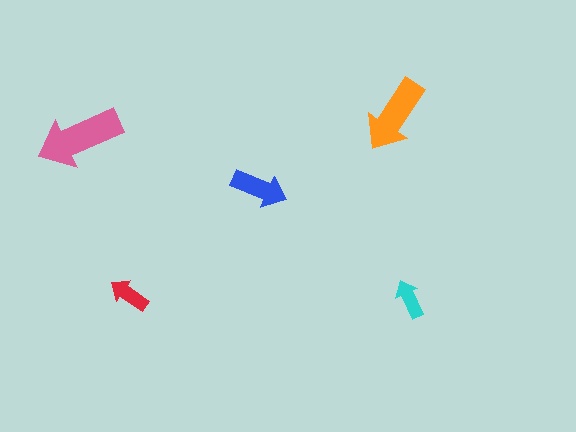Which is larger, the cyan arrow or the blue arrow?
The blue one.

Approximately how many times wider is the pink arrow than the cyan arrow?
About 2 times wider.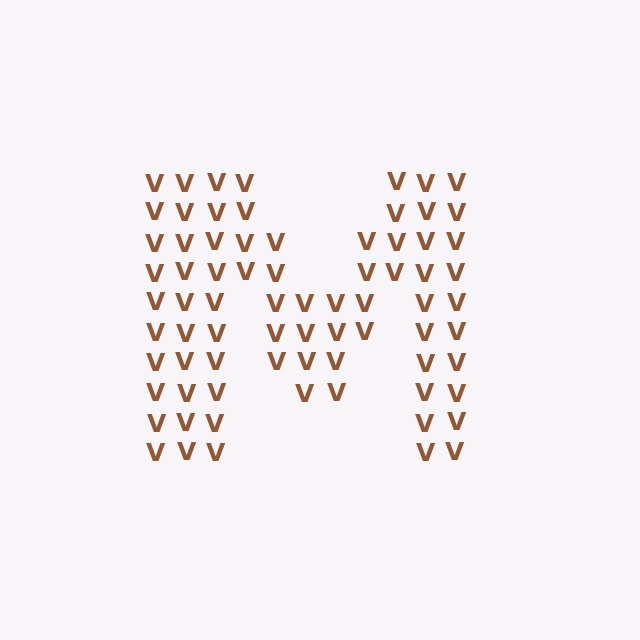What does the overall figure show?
The overall figure shows the letter M.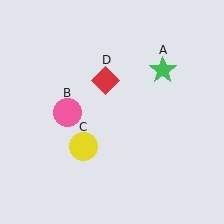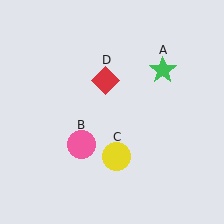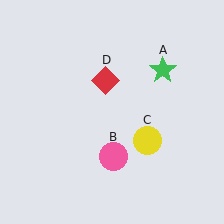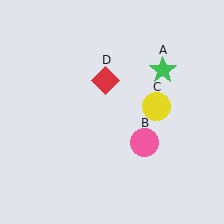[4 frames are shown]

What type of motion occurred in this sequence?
The pink circle (object B), yellow circle (object C) rotated counterclockwise around the center of the scene.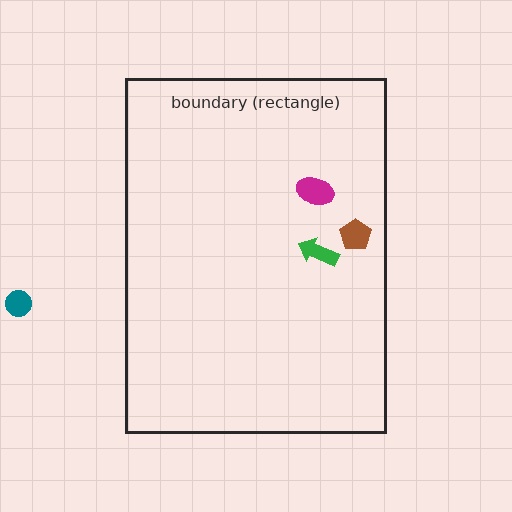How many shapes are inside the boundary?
3 inside, 1 outside.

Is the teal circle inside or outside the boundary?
Outside.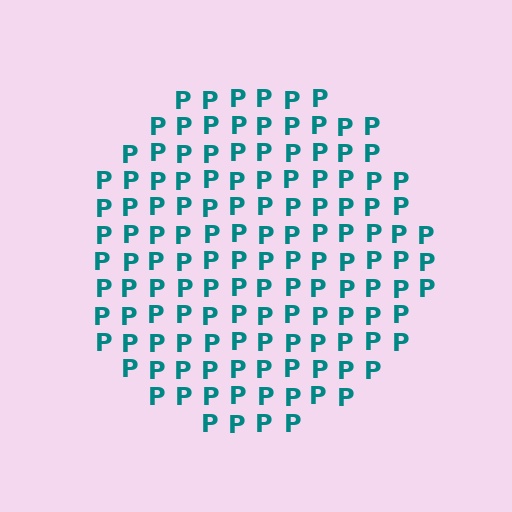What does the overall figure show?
The overall figure shows a circle.